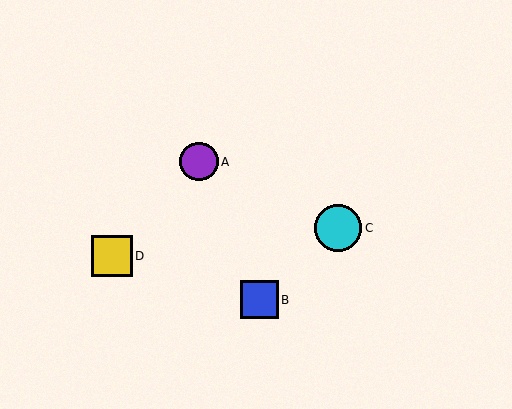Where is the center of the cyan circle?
The center of the cyan circle is at (338, 228).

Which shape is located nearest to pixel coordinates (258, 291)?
The blue square (labeled B) at (259, 300) is nearest to that location.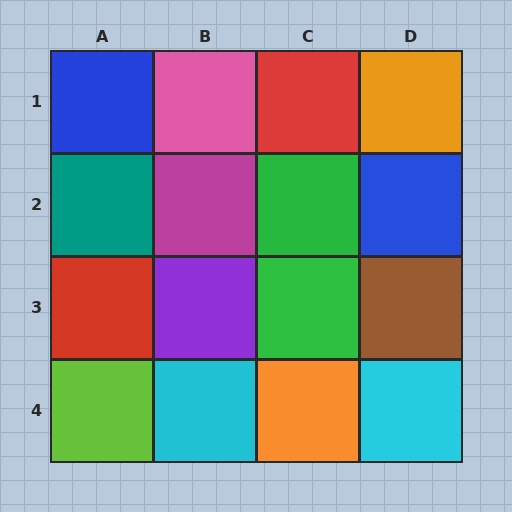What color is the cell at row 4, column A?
Lime.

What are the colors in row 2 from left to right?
Teal, magenta, green, blue.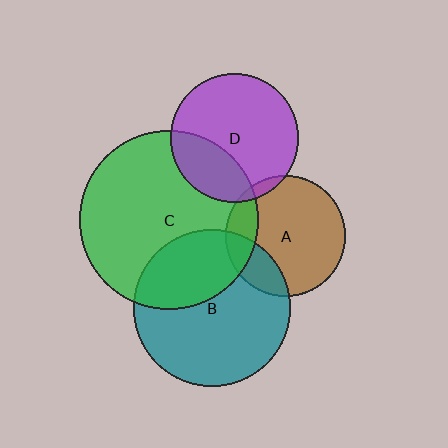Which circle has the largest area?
Circle C (green).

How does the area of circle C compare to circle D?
Approximately 1.9 times.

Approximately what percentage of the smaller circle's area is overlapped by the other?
Approximately 30%.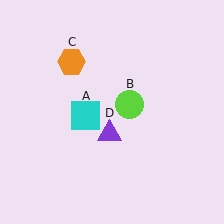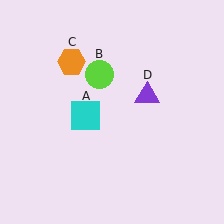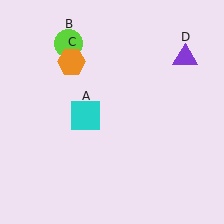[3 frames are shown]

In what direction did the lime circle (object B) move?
The lime circle (object B) moved up and to the left.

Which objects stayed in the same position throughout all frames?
Cyan square (object A) and orange hexagon (object C) remained stationary.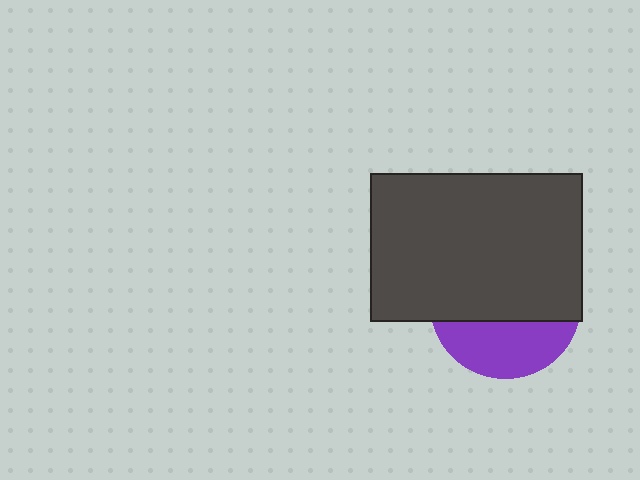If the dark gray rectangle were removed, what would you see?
You would see the complete purple circle.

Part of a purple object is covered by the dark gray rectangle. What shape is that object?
It is a circle.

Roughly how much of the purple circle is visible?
A small part of it is visible (roughly 35%).